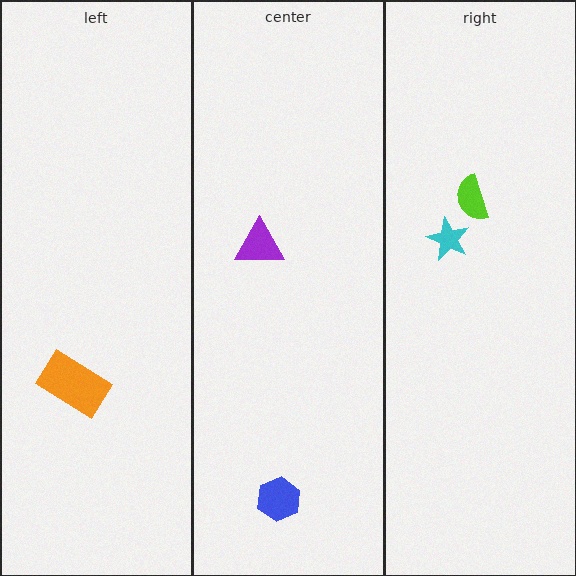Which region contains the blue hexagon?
The center region.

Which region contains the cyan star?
The right region.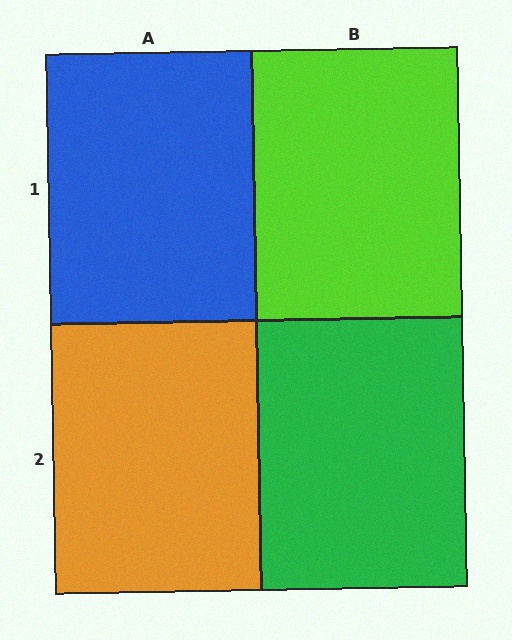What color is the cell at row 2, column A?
Orange.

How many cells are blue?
1 cell is blue.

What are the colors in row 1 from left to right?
Blue, lime.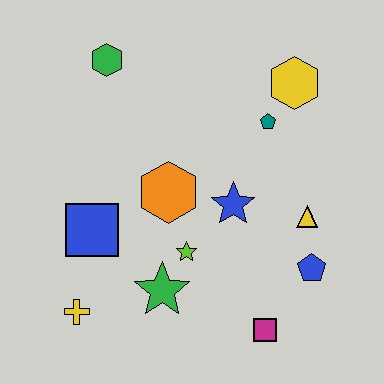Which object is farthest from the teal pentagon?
The yellow cross is farthest from the teal pentagon.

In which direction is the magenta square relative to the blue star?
The magenta square is below the blue star.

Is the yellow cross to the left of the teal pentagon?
Yes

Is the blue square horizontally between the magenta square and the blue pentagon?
No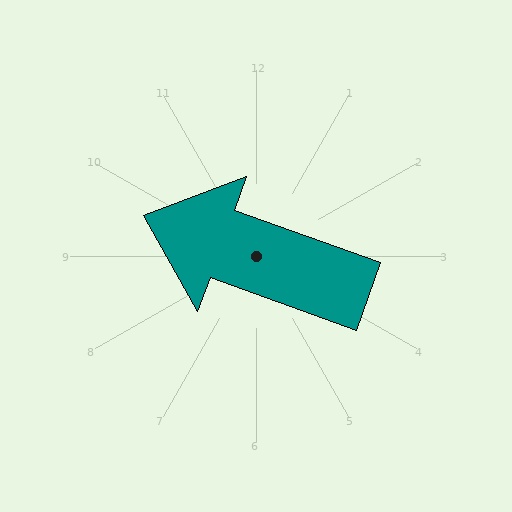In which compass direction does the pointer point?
West.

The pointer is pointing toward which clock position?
Roughly 10 o'clock.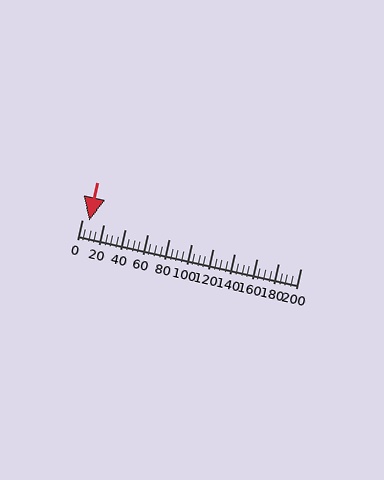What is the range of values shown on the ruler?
The ruler shows values from 0 to 200.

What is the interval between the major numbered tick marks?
The major tick marks are spaced 20 units apart.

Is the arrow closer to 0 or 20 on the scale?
The arrow is closer to 0.